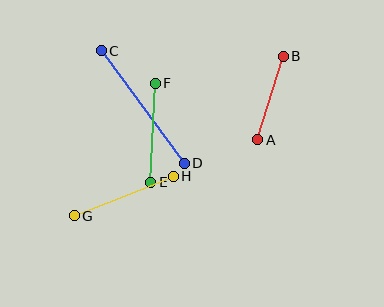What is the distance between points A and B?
The distance is approximately 87 pixels.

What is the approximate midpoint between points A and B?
The midpoint is at approximately (271, 98) pixels.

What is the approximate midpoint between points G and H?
The midpoint is at approximately (124, 196) pixels.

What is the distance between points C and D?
The distance is approximately 140 pixels.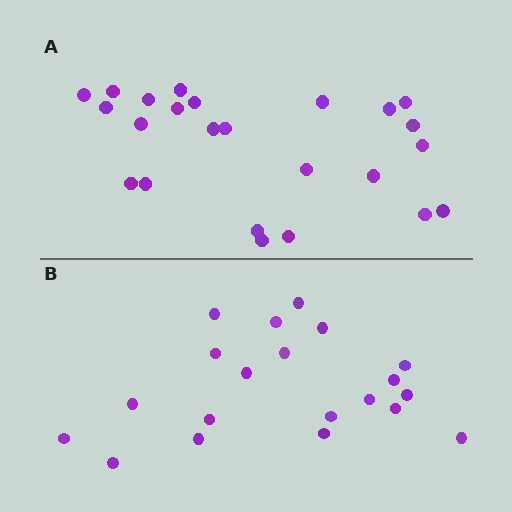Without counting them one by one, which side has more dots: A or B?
Region A (the top region) has more dots.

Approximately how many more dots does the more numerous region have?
Region A has about 4 more dots than region B.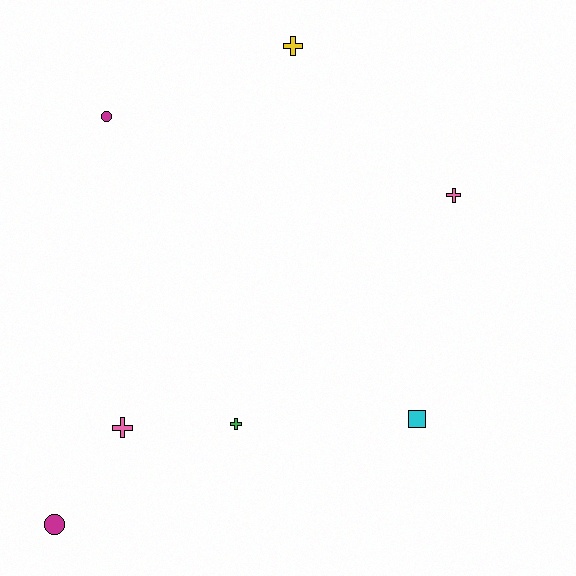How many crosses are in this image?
There are 4 crosses.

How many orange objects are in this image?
There are no orange objects.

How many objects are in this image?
There are 7 objects.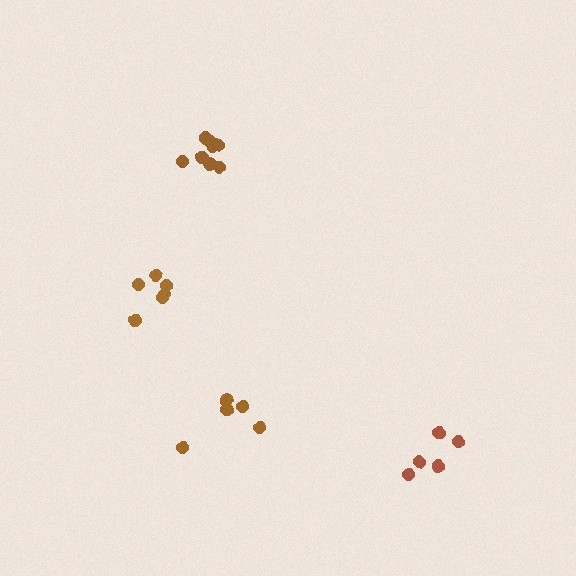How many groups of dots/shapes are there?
There are 4 groups.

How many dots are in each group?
Group 1: 6 dots, Group 2: 5 dots, Group 3: 5 dots, Group 4: 8 dots (24 total).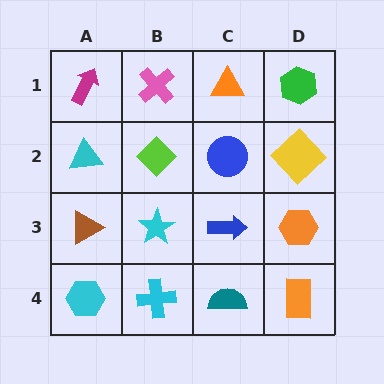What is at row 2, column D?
A yellow diamond.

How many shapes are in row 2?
4 shapes.